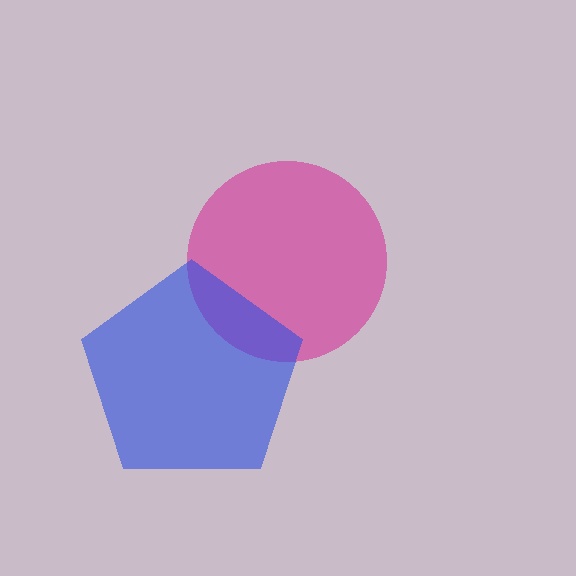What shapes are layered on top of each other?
The layered shapes are: a magenta circle, a blue pentagon.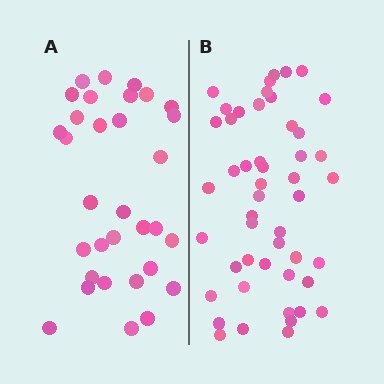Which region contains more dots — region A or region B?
Region B (the right region) has more dots.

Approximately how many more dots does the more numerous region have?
Region B has approximately 15 more dots than region A.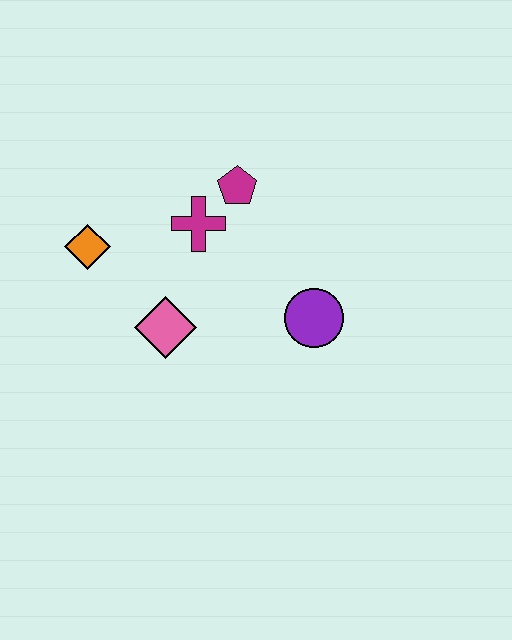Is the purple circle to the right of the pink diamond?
Yes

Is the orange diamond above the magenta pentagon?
No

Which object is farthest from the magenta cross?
The purple circle is farthest from the magenta cross.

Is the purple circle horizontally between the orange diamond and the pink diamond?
No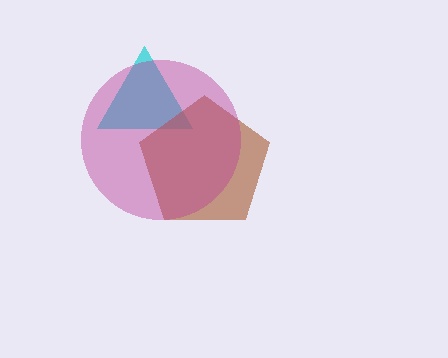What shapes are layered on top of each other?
The layered shapes are: a cyan triangle, a brown pentagon, a magenta circle.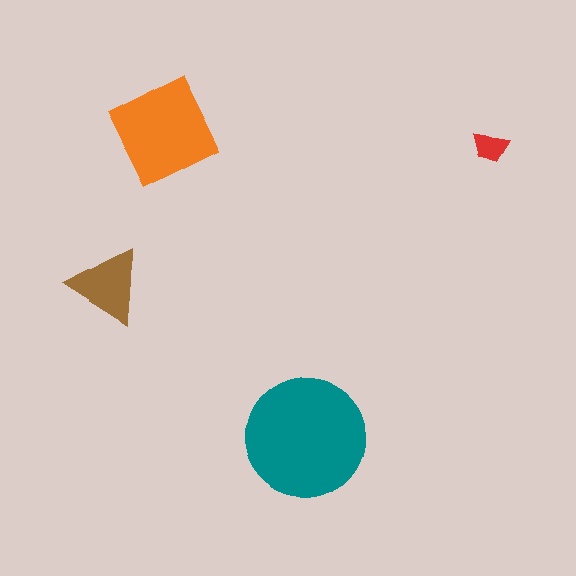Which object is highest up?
The orange diamond is topmost.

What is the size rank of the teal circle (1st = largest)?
1st.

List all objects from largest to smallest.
The teal circle, the orange diamond, the brown triangle, the red trapezoid.